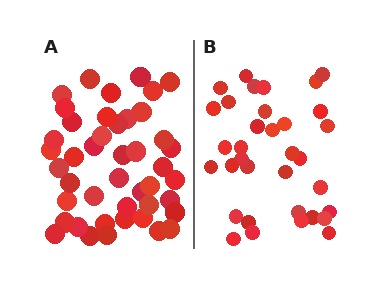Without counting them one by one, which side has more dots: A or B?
Region A (the left region) has more dots.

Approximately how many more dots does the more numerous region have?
Region A has roughly 10 or so more dots than region B.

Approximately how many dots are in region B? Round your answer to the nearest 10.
About 30 dots. (The exact count is 34, which rounds to 30.)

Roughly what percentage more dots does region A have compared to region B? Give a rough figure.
About 30% more.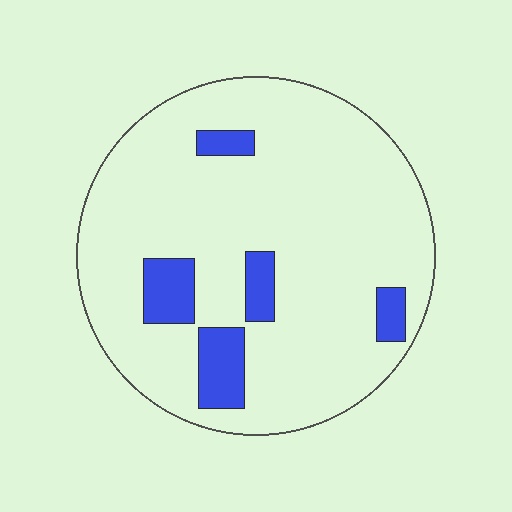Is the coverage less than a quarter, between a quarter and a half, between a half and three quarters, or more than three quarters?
Less than a quarter.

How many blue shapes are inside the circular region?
5.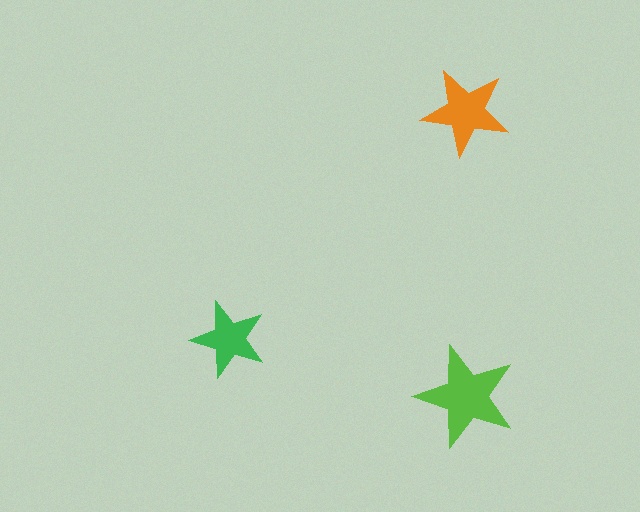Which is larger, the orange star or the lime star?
The lime one.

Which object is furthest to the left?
The green star is leftmost.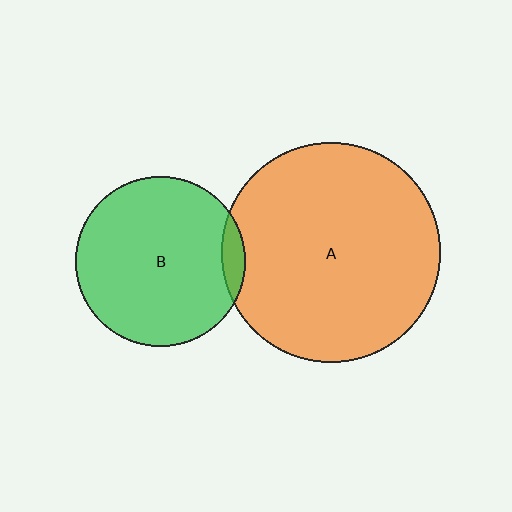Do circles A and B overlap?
Yes.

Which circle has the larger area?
Circle A (orange).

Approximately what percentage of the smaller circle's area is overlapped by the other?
Approximately 5%.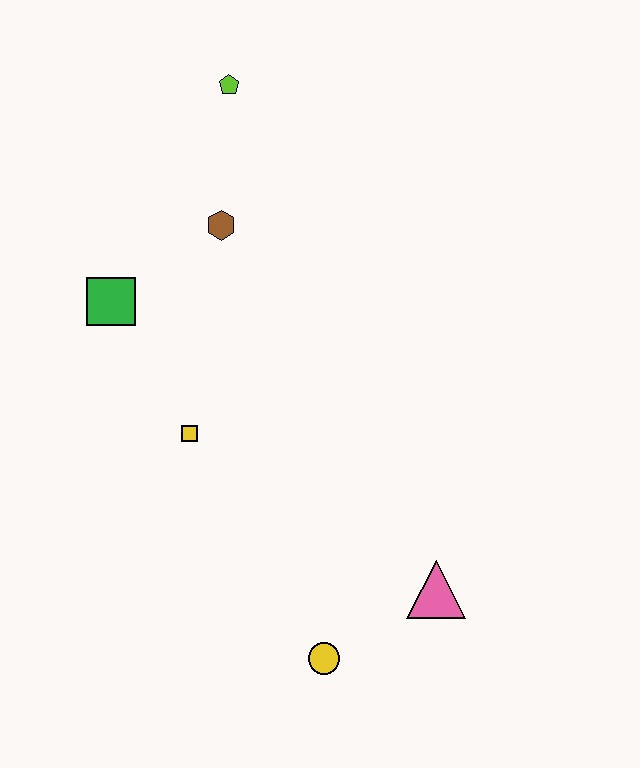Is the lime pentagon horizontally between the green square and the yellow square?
No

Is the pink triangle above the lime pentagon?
No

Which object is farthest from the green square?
The pink triangle is farthest from the green square.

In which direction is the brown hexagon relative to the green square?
The brown hexagon is to the right of the green square.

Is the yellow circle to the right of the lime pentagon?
Yes